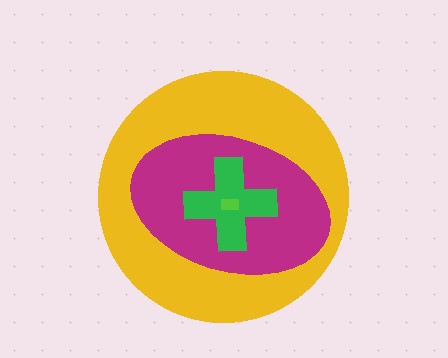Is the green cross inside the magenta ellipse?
Yes.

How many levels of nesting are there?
4.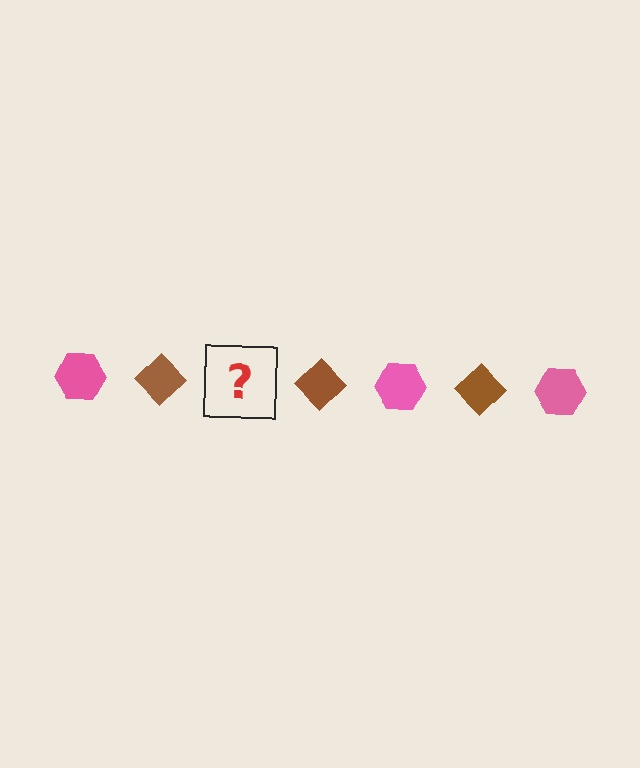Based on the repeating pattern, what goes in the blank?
The blank should be a pink hexagon.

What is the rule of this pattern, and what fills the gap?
The rule is that the pattern alternates between pink hexagon and brown diamond. The gap should be filled with a pink hexagon.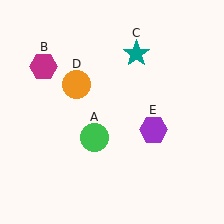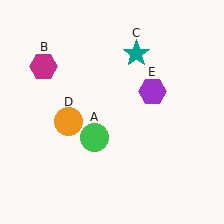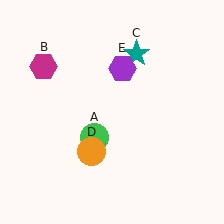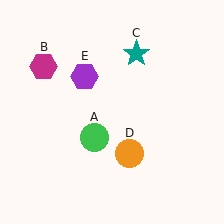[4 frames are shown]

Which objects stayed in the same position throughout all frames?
Green circle (object A) and magenta hexagon (object B) and teal star (object C) remained stationary.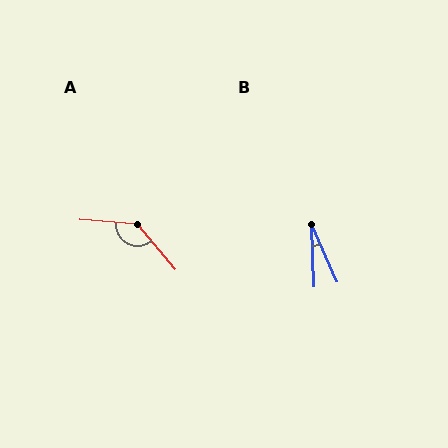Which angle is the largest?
A, at approximately 135 degrees.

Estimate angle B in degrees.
Approximately 21 degrees.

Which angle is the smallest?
B, at approximately 21 degrees.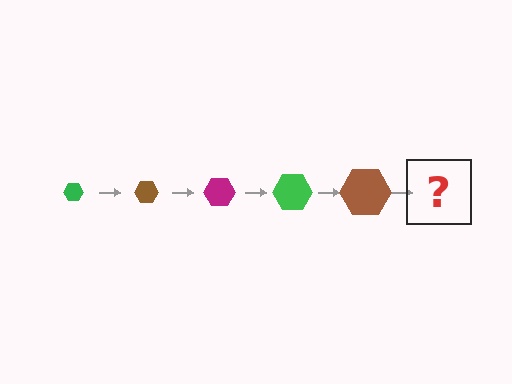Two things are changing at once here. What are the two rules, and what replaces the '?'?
The two rules are that the hexagon grows larger each step and the color cycles through green, brown, and magenta. The '?' should be a magenta hexagon, larger than the previous one.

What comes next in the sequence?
The next element should be a magenta hexagon, larger than the previous one.